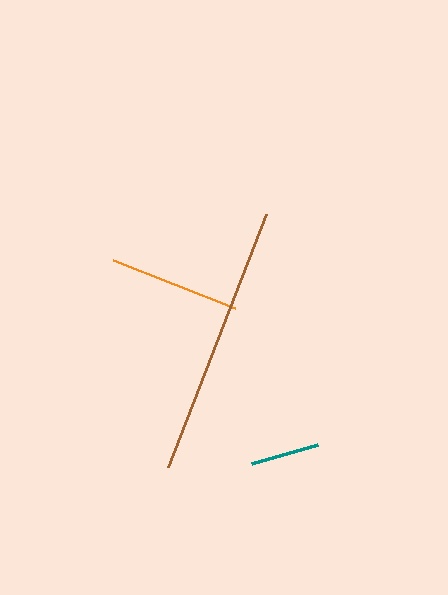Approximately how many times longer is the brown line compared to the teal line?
The brown line is approximately 3.9 times the length of the teal line.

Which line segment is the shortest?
The teal line is the shortest at approximately 69 pixels.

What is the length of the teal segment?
The teal segment is approximately 69 pixels long.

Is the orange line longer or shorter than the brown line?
The brown line is longer than the orange line.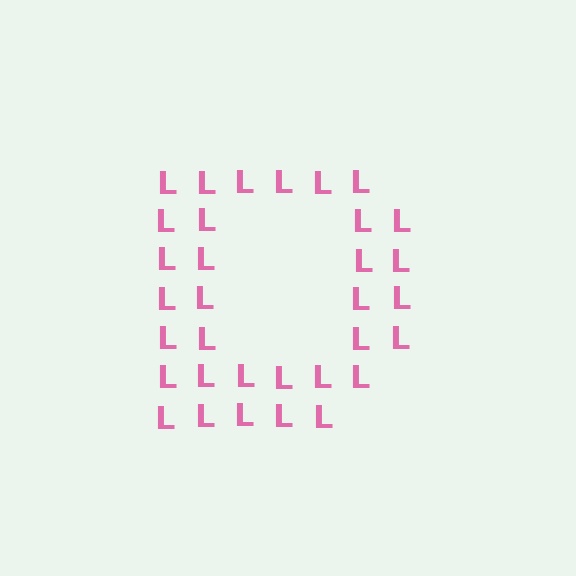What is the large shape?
The large shape is the letter D.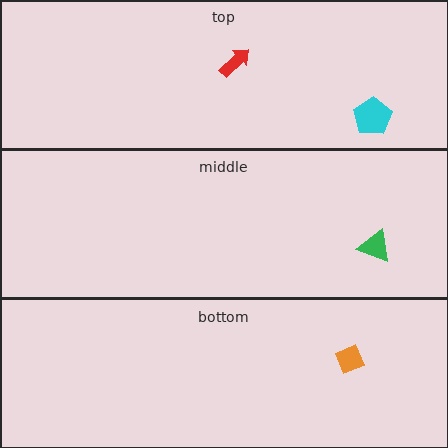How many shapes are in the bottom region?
1.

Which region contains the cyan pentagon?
The top region.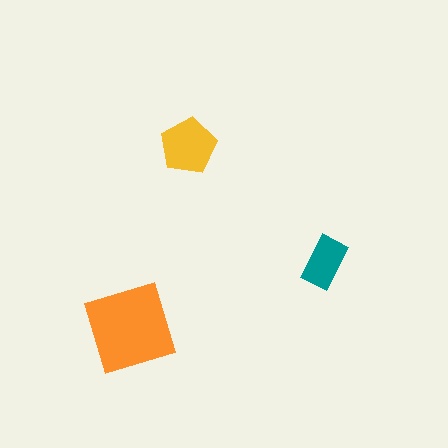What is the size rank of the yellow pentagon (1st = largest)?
2nd.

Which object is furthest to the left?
The orange diamond is leftmost.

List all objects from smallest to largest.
The teal rectangle, the yellow pentagon, the orange diamond.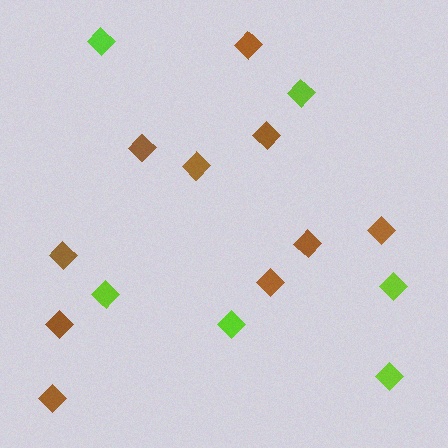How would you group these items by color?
There are 2 groups: one group of brown diamonds (10) and one group of lime diamonds (6).